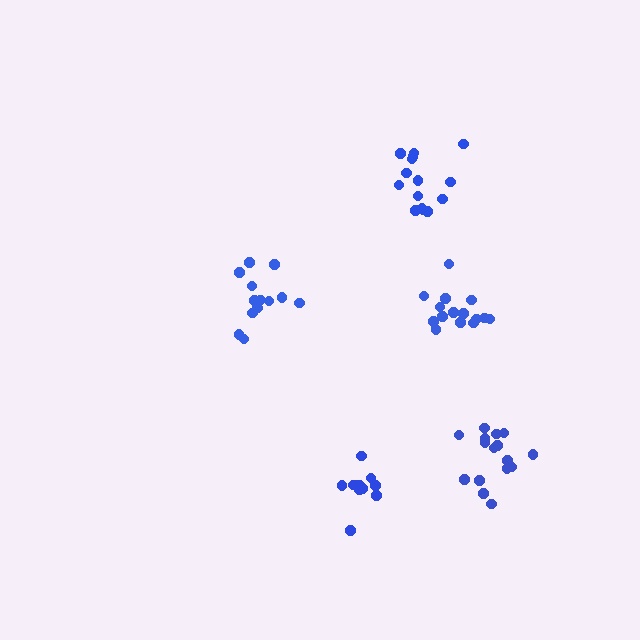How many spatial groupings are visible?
There are 5 spatial groupings.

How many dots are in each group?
Group 1: 13 dots, Group 2: 15 dots, Group 3: 11 dots, Group 4: 16 dots, Group 5: 15 dots (70 total).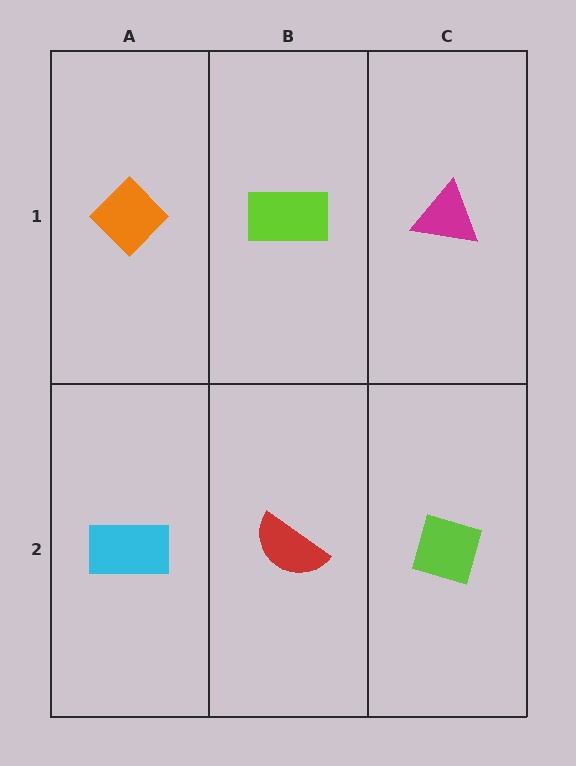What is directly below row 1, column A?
A cyan rectangle.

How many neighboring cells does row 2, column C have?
2.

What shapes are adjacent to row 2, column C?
A magenta triangle (row 1, column C), a red semicircle (row 2, column B).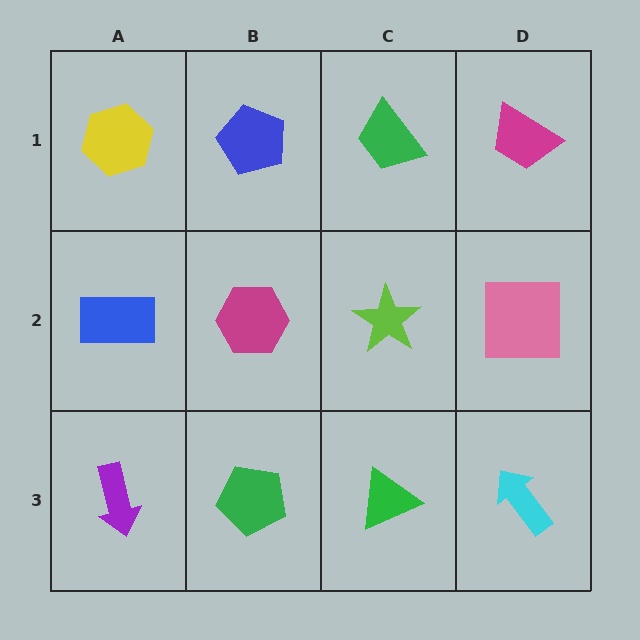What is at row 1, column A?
A yellow hexagon.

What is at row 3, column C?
A green triangle.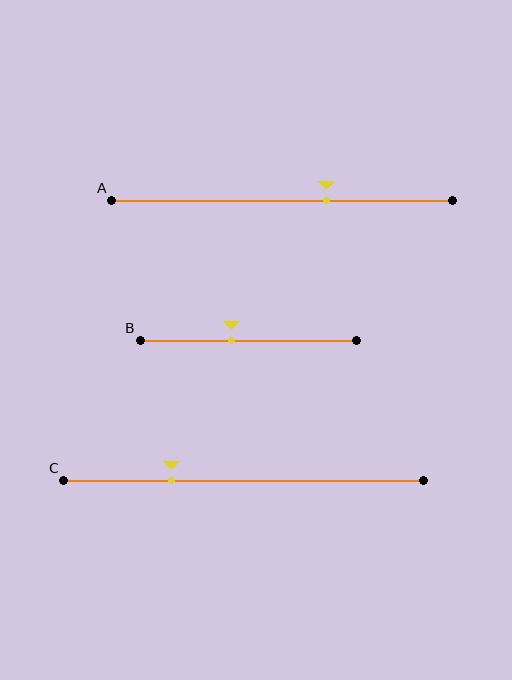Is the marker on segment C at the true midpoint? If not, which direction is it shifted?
No, the marker on segment C is shifted to the left by about 20% of the segment length.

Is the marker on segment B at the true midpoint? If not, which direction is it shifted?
No, the marker on segment B is shifted to the left by about 8% of the segment length.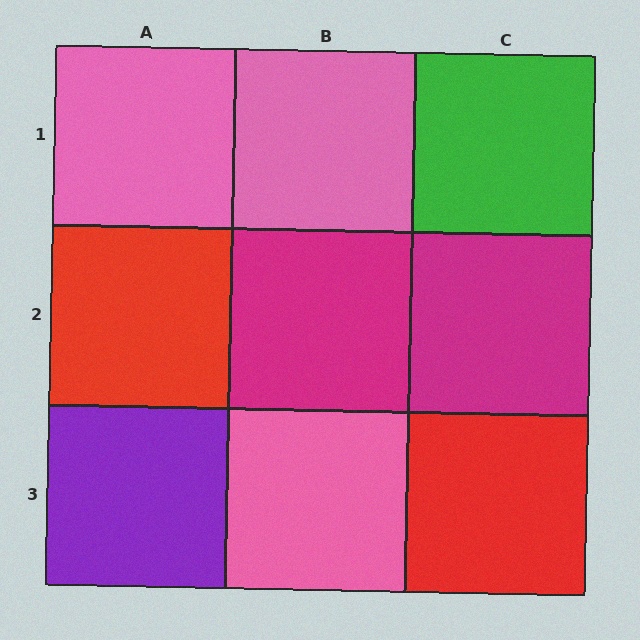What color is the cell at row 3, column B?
Pink.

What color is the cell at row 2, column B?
Magenta.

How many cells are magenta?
2 cells are magenta.